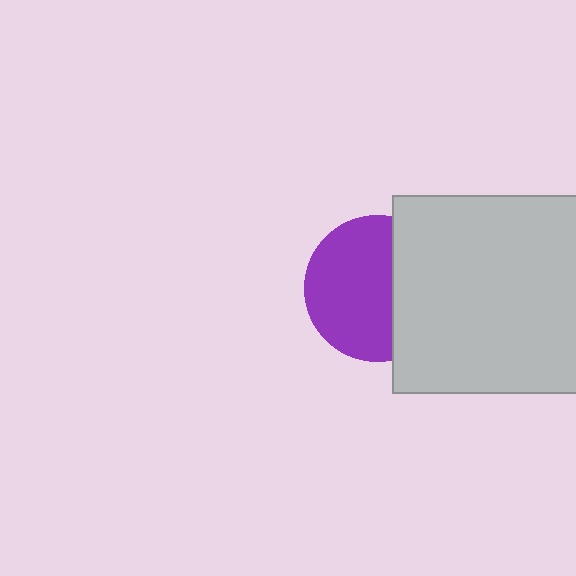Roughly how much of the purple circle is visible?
About half of it is visible (roughly 62%).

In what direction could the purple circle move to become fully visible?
The purple circle could move left. That would shift it out from behind the light gray square entirely.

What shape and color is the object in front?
The object in front is a light gray square.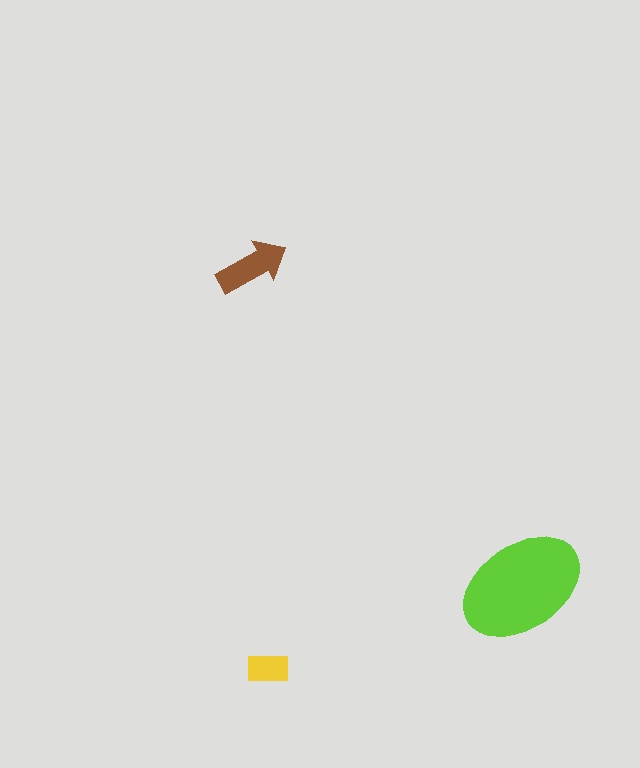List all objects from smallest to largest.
The yellow rectangle, the brown arrow, the lime ellipse.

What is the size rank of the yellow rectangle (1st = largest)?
3rd.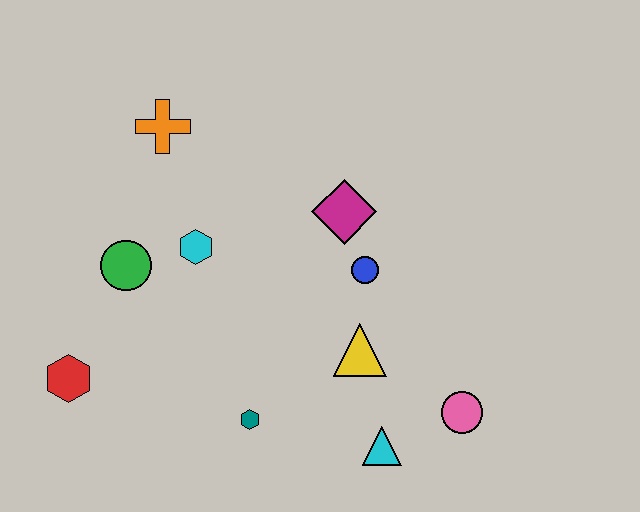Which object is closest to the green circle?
The cyan hexagon is closest to the green circle.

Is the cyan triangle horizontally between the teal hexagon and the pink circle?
Yes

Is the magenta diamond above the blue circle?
Yes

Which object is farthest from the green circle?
The pink circle is farthest from the green circle.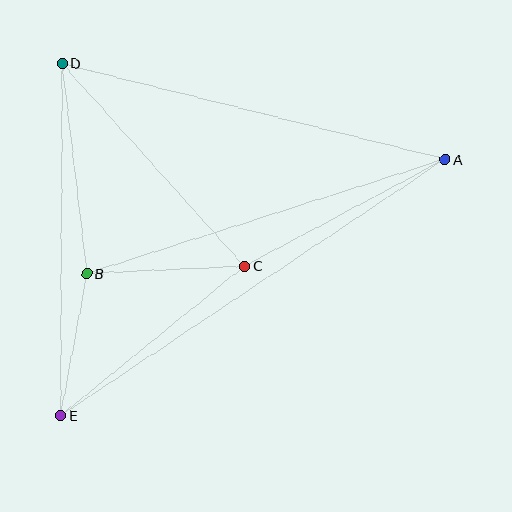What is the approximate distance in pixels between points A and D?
The distance between A and D is approximately 395 pixels.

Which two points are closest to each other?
Points B and E are closest to each other.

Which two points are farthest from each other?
Points A and E are farthest from each other.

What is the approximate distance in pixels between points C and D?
The distance between C and D is approximately 272 pixels.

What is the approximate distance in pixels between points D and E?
The distance between D and E is approximately 352 pixels.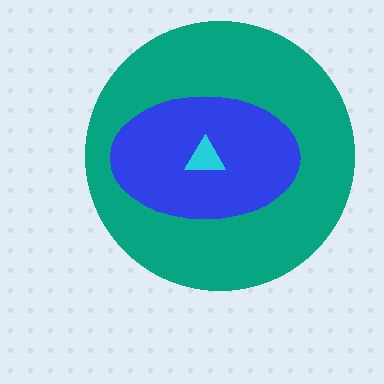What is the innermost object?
The cyan triangle.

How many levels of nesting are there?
3.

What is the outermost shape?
The teal circle.